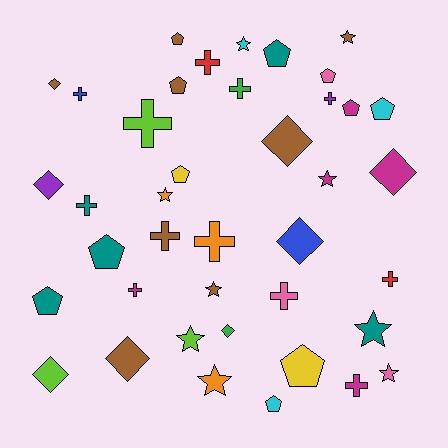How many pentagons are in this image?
There are 11 pentagons.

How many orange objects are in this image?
There are 3 orange objects.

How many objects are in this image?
There are 40 objects.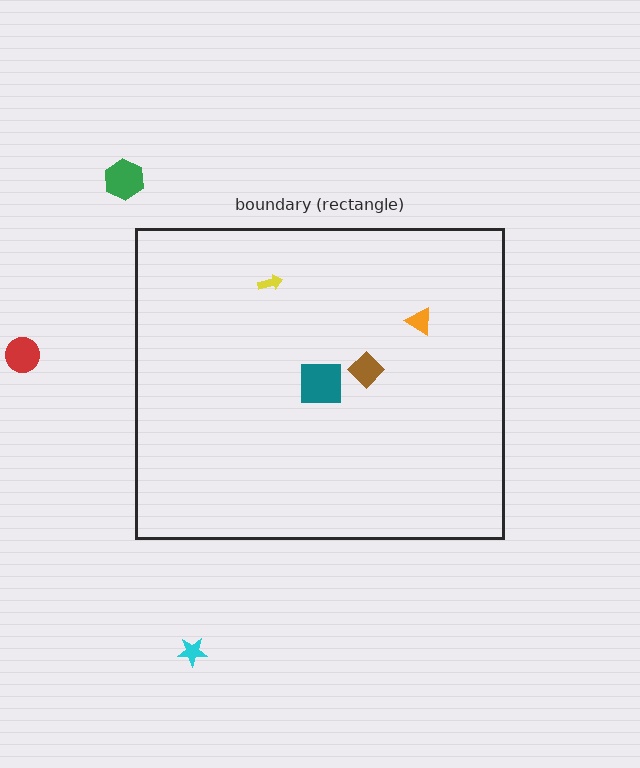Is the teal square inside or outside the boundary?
Inside.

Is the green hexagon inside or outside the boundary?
Outside.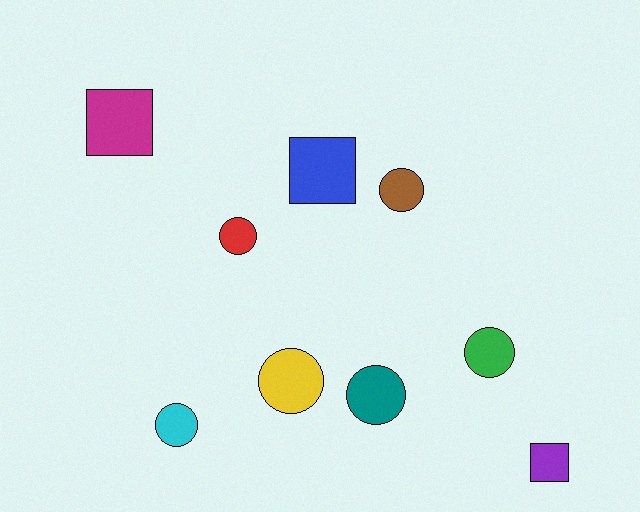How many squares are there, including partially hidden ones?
There are 3 squares.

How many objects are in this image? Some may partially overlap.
There are 9 objects.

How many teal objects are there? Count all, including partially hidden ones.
There is 1 teal object.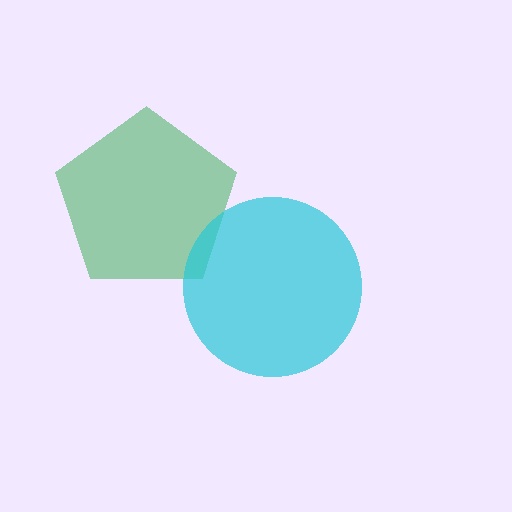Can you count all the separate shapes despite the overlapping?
Yes, there are 2 separate shapes.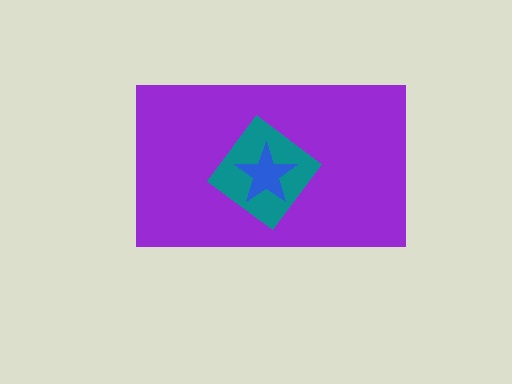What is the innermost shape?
The blue star.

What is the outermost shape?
The purple rectangle.